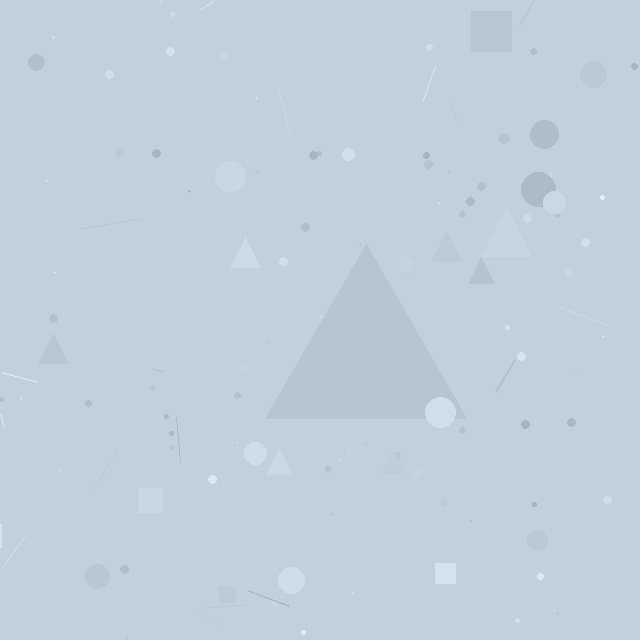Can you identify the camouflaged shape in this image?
The camouflaged shape is a triangle.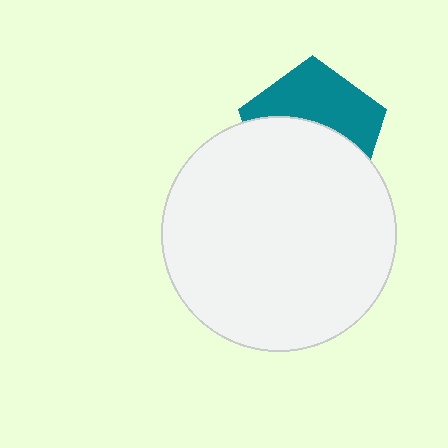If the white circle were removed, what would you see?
You would see the complete teal pentagon.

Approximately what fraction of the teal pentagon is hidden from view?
Roughly 55% of the teal pentagon is hidden behind the white circle.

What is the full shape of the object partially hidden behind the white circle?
The partially hidden object is a teal pentagon.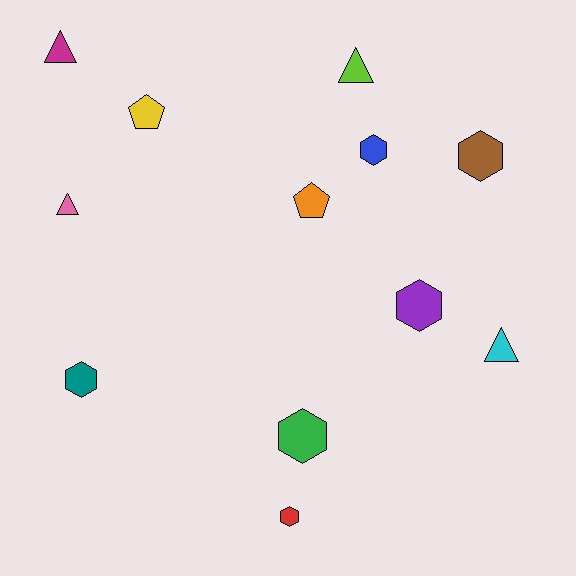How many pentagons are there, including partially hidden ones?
There are 2 pentagons.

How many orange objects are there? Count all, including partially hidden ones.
There is 1 orange object.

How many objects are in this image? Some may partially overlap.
There are 12 objects.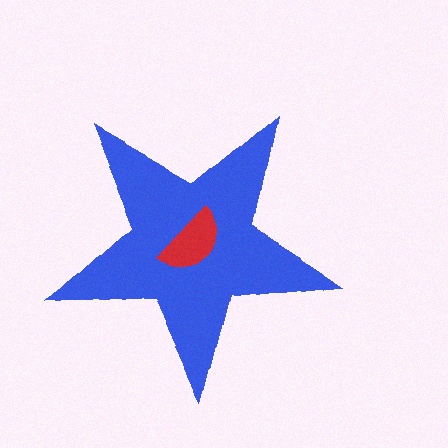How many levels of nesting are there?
2.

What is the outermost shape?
The blue star.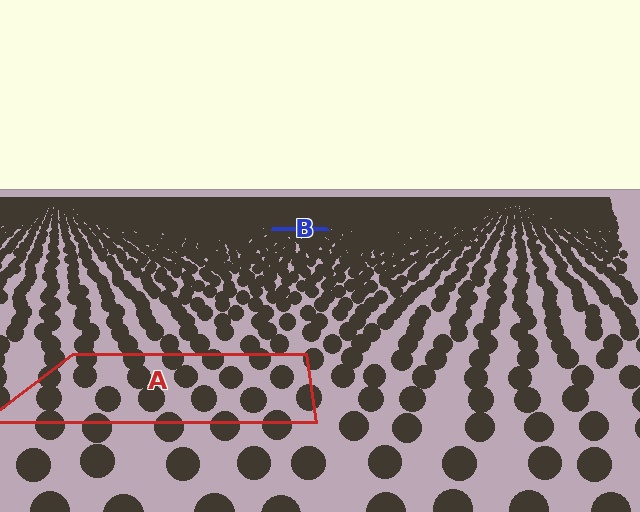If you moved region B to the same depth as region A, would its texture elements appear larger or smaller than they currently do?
They would appear larger. At a closer depth, the same texture elements are projected at a bigger on-screen size.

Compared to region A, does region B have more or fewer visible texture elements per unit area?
Region B has more texture elements per unit area — they are packed more densely because it is farther away.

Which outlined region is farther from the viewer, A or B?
Region B is farther from the viewer — the texture elements inside it appear smaller and more densely packed.